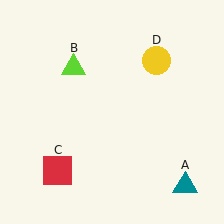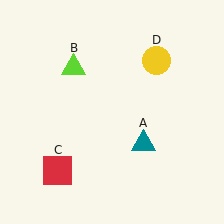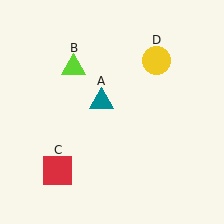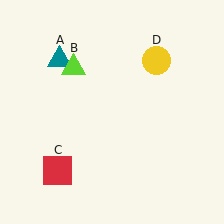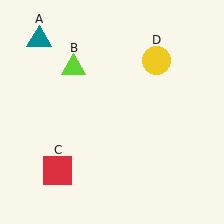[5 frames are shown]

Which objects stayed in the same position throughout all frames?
Lime triangle (object B) and red square (object C) and yellow circle (object D) remained stationary.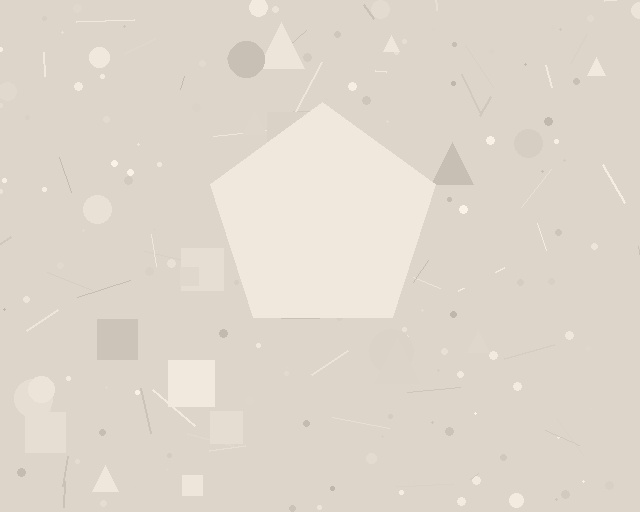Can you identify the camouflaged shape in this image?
The camouflaged shape is a pentagon.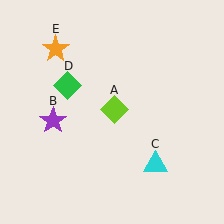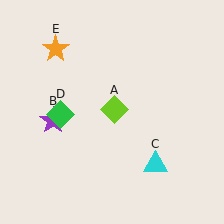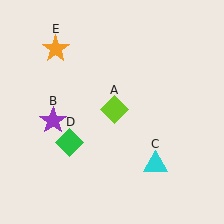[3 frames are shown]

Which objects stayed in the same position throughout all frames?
Lime diamond (object A) and purple star (object B) and cyan triangle (object C) and orange star (object E) remained stationary.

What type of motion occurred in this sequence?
The green diamond (object D) rotated counterclockwise around the center of the scene.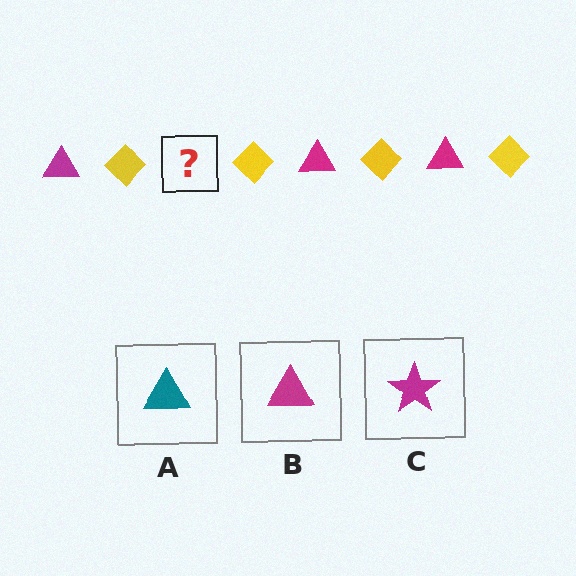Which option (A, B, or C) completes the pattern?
B.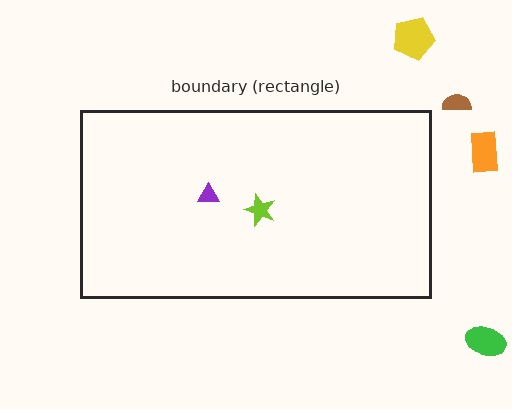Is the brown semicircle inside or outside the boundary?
Outside.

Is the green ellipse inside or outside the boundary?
Outside.